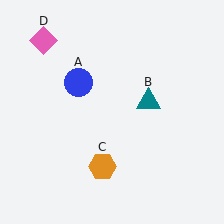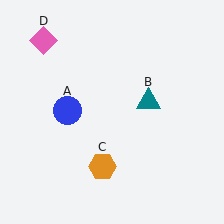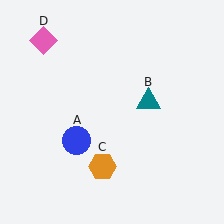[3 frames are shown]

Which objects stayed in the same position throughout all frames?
Teal triangle (object B) and orange hexagon (object C) and pink diamond (object D) remained stationary.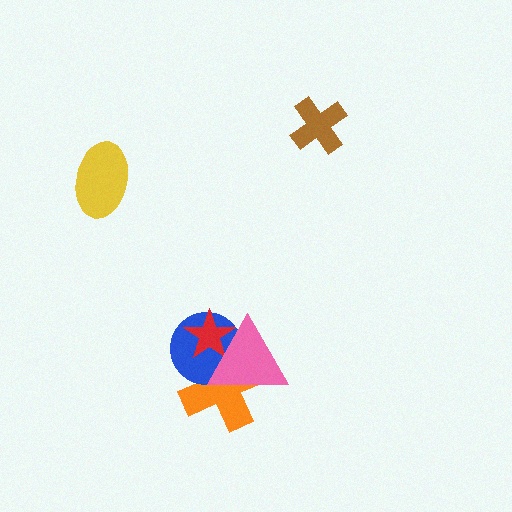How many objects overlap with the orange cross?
3 objects overlap with the orange cross.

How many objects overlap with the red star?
3 objects overlap with the red star.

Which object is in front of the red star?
The pink triangle is in front of the red star.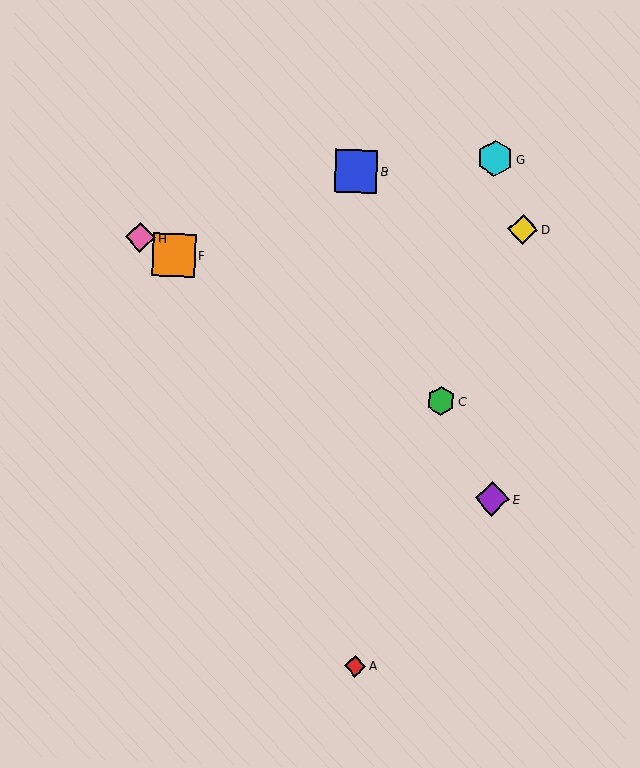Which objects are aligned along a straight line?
Objects C, F, H are aligned along a straight line.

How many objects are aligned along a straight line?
3 objects (C, F, H) are aligned along a straight line.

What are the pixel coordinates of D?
Object D is at (523, 229).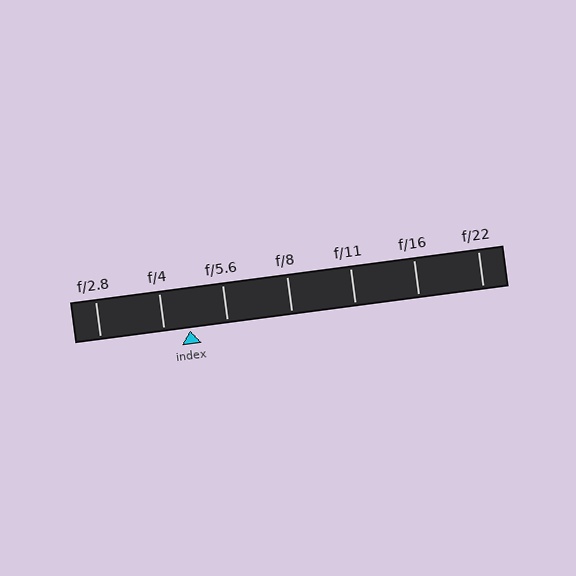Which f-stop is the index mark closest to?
The index mark is closest to f/4.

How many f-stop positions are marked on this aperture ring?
There are 7 f-stop positions marked.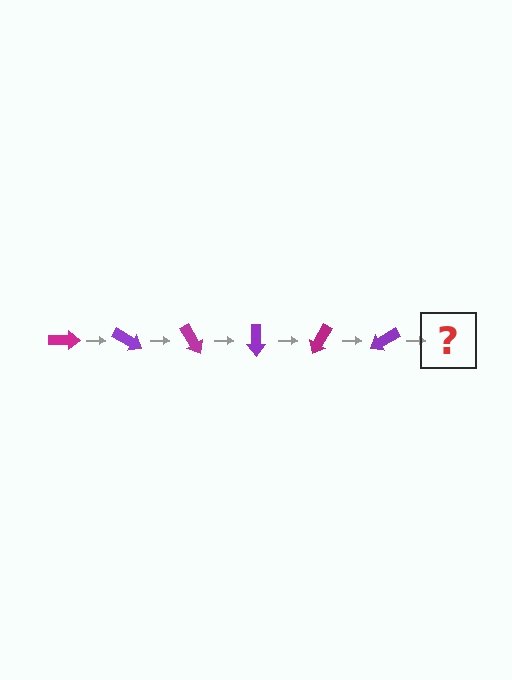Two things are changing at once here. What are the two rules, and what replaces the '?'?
The two rules are that it rotates 30 degrees each step and the color cycles through magenta and purple. The '?' should be a magenta arrow, rotated 180 degrees from the start.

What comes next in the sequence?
The next element should be a magenta arrow, rotated 180 degrees from the start.